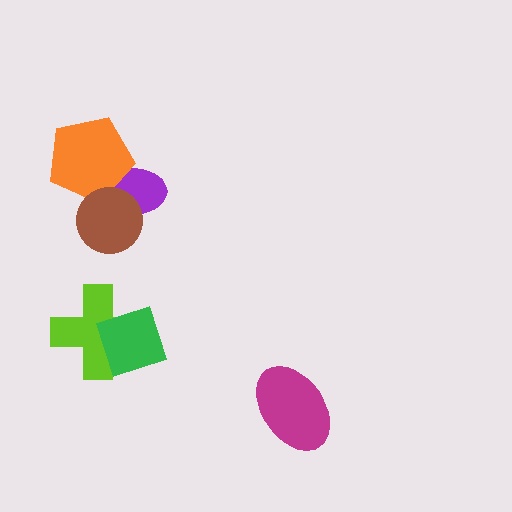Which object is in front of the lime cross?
The green diamond is in front of the lime cross.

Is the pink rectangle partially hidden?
Yes, it is partially covered by another shape.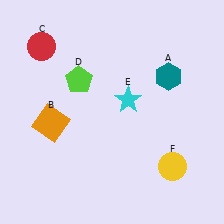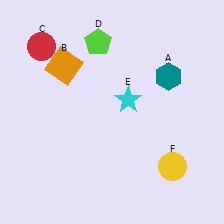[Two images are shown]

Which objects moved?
The objects that moved are: the orange square (B), the lime pentagon (D).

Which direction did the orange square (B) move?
The orange square (B) moved up.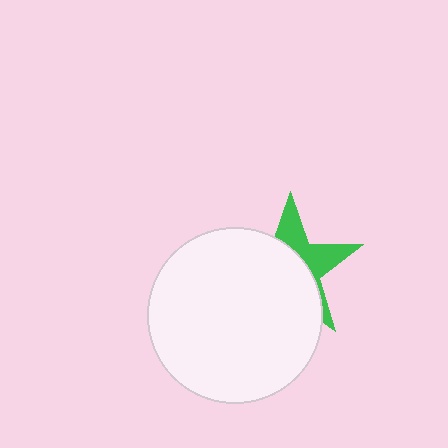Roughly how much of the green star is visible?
A small part of it is visible (roughly 36%).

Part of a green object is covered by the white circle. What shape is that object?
It is a star.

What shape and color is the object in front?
The object in front is a white circle.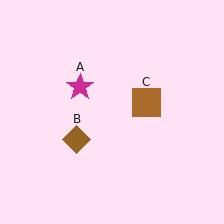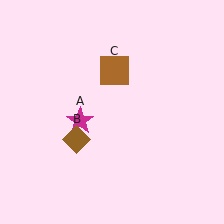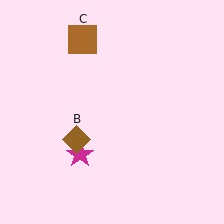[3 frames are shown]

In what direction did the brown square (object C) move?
The brown square (object C) moved up and to the left.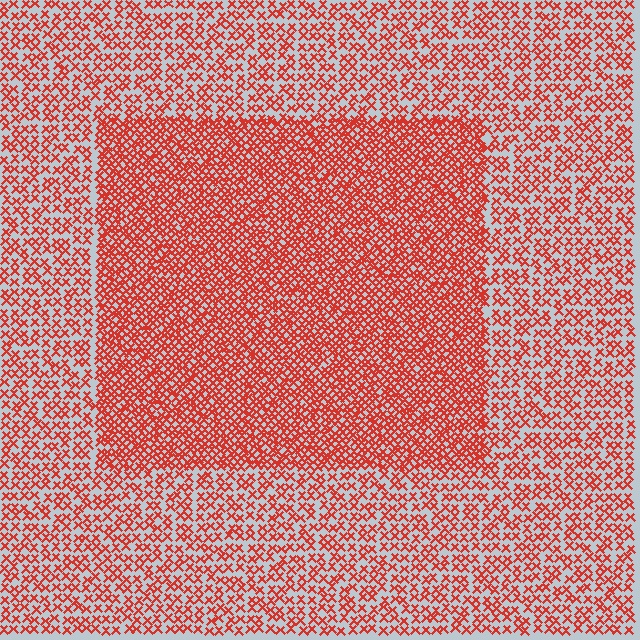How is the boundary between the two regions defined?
The boundary is defined by a change in element density (approximately 1.9x ratio). All elements are the same color, size, and shape.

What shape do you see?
I see a rectangle.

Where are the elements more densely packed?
The elements are more densely packed inside the rectangle boundary.